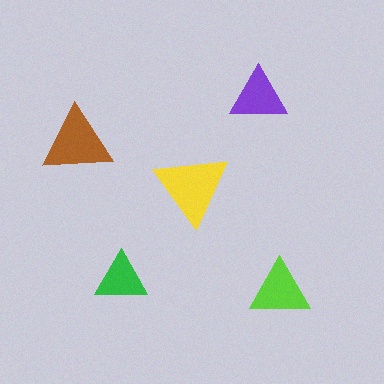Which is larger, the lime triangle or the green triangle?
The lime one.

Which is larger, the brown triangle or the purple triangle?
The brown one.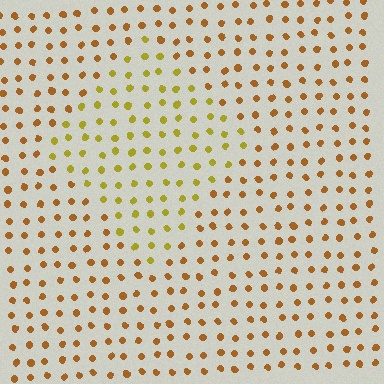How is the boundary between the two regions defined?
The boundary is defined purely by a slight shift in hue (about 29 degrees). Spacing, size, and orientation are identical on both sides.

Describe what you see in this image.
The image is filled with small brown elements in a uniform arrangement. A diamond-shaped region is visible where the elements are tinted to a slightly different hue, forming a subtle color boundary.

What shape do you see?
I see a diamond.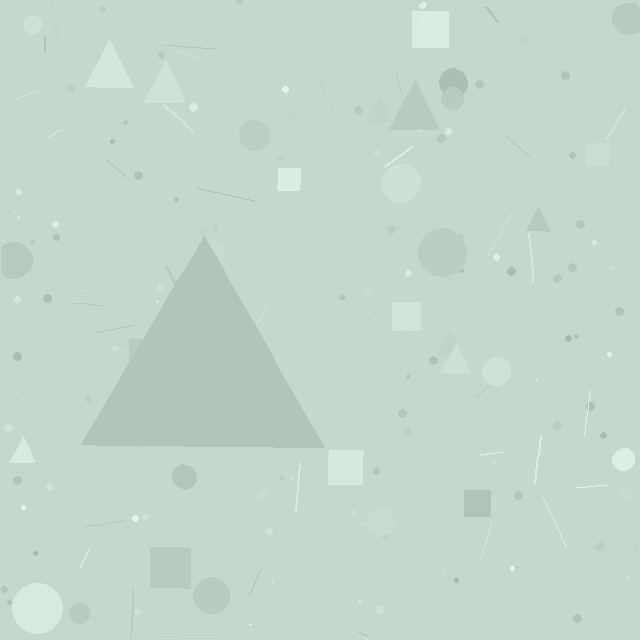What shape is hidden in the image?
A triangle is hidden in the image.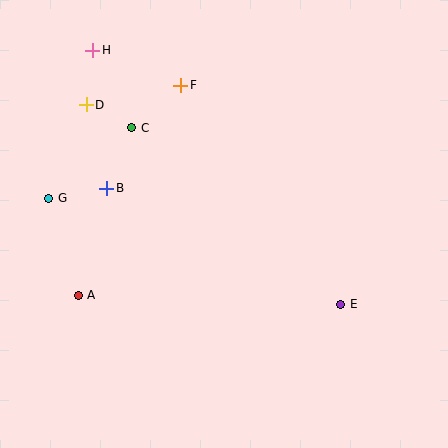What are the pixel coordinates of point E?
Point E is at (341, 304).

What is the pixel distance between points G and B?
The distance between G and B is 59 pixels.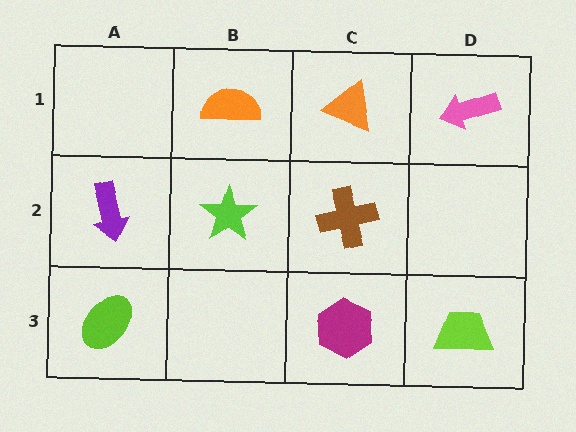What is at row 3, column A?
A lime ellipse.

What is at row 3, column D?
A lime trapezoid.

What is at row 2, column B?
A lime star.